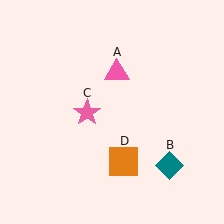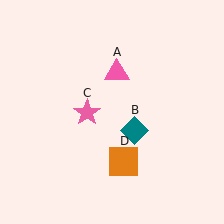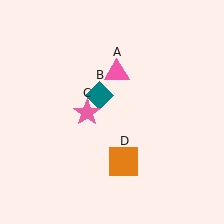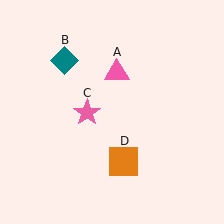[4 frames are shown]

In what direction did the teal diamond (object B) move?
The teal diamond (object B) moved up and to the left.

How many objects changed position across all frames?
1 object changed position: teal diamond (object B).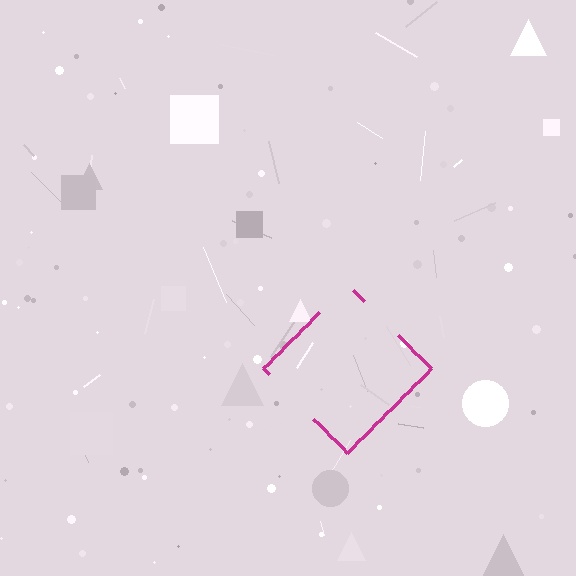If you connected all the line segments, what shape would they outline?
They would outline a diamond.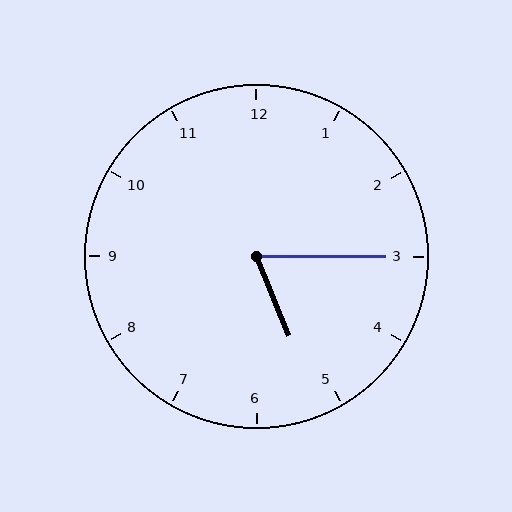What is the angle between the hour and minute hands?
Approximately 68 degrees.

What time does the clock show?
5:15.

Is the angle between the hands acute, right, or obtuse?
It is acute.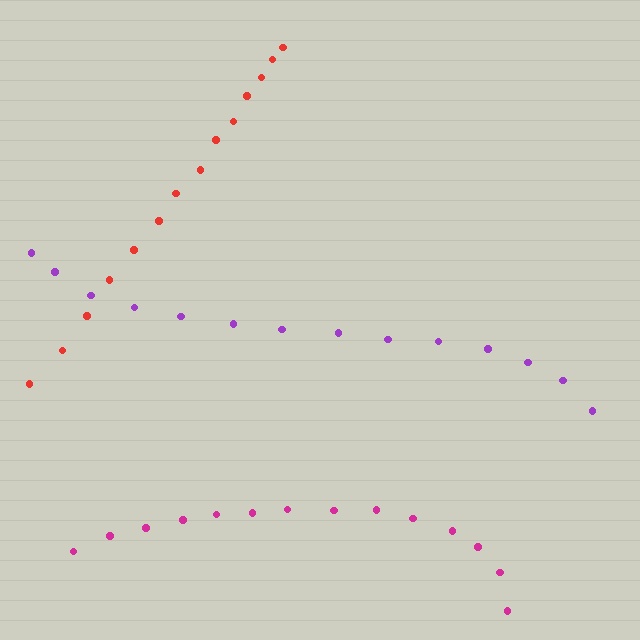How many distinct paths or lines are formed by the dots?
There are 3 distinct paths.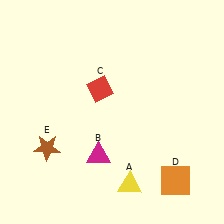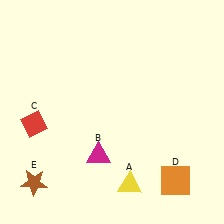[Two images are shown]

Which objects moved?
The objects that moved are: the red diamond (C), the brown star (E).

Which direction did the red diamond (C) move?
The red diamond (C) moved left.